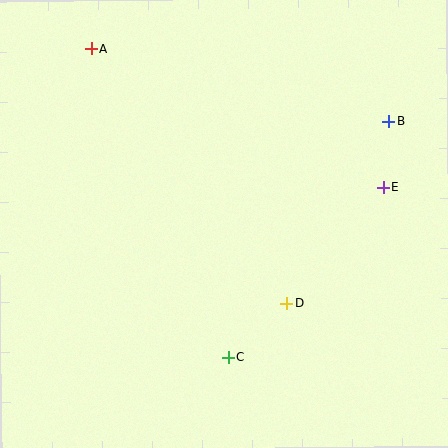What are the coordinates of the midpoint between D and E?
The midpoint between D and E is at (335, 245).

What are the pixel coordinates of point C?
Point C is at (229, 357).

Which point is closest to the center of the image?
Point D at (286, 303) is closest to the center.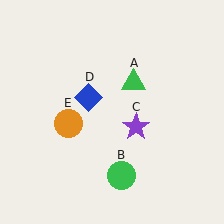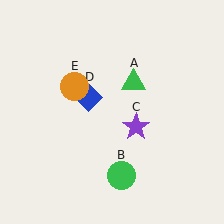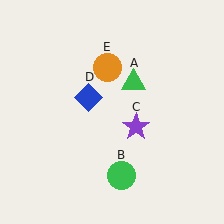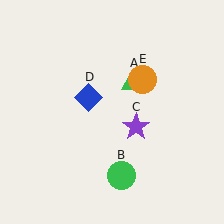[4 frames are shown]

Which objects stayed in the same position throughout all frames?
Green triangle (object A) and green circle (object B) and purple star (object C) and blue diamond (object D) remained stationary.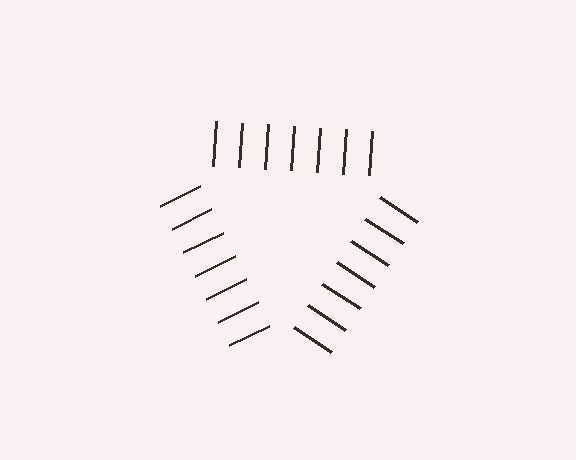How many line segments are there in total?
21 — 7 along each of the 3 edges.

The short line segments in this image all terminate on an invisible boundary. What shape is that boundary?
An illusory triangle — the line segments terminate on its edges but no continuous stroke is drawn.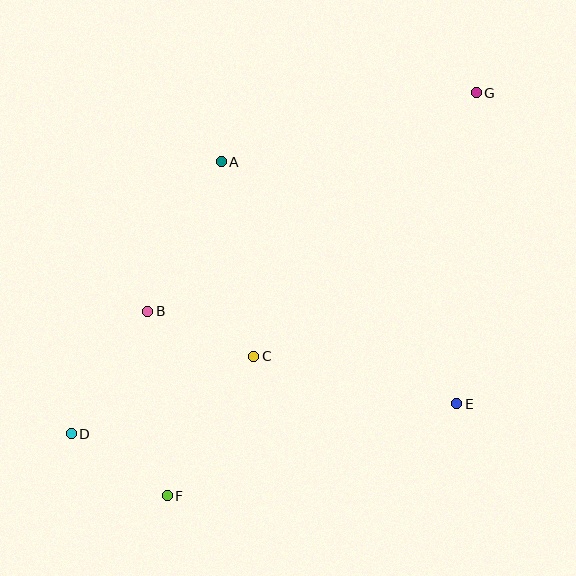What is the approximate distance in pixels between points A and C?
The distance between A and C is approximately 197 pixels.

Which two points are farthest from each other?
Points D and G are farthest from each other.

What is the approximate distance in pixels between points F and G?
The distance between F and G is approximately 508 pixels.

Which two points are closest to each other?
Points D and F are closest to each other.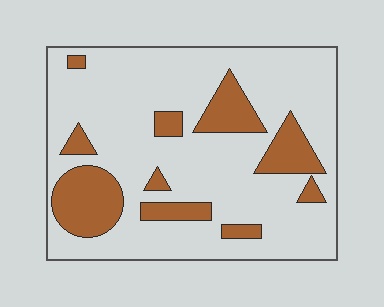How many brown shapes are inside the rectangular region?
10.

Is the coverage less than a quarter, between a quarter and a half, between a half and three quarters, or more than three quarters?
Less than a quarter.